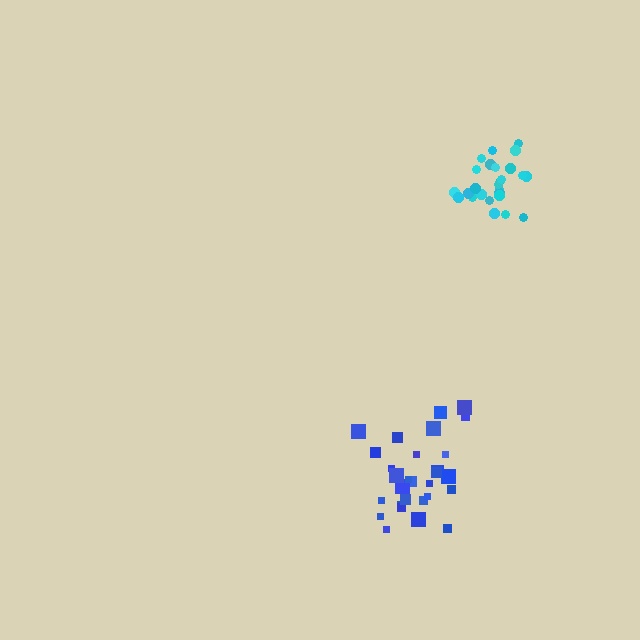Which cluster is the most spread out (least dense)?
Blue.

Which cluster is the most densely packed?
Cyan.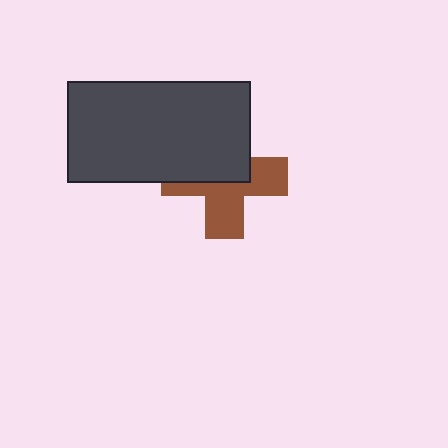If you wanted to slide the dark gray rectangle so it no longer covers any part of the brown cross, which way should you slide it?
Slide it up — that is the most direct way to separate the two shapes.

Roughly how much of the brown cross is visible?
About half of it is visible (roughly 51%).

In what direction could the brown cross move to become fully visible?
The brown cross could move down. That would shift it out from behind the dark gray rectangle entirely.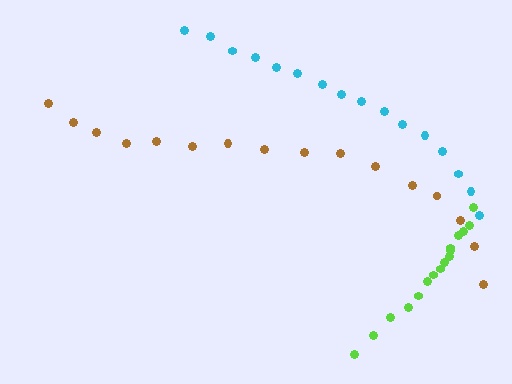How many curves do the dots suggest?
There are 3 distinct paths.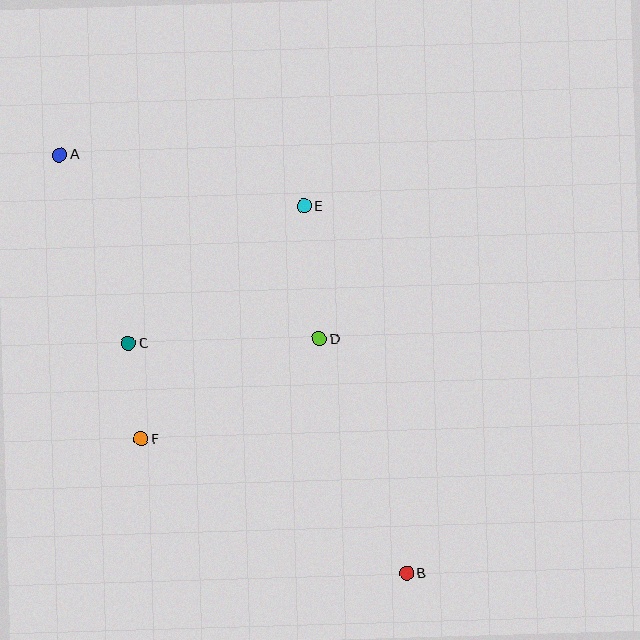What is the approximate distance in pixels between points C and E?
The distance between C and E is approximately 223 pixels.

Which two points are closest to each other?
Points C and F are closest to each other.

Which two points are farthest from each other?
Points A and B are farthest from each other.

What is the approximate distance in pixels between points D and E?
The distance between D and E is approximately 134 pixels.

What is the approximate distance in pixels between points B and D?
The distance between B and D is approximately 250 pixels.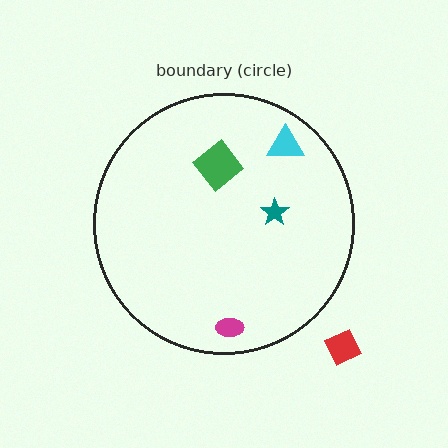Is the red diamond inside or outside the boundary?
Outside.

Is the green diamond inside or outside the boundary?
Inside.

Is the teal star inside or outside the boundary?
Inside.